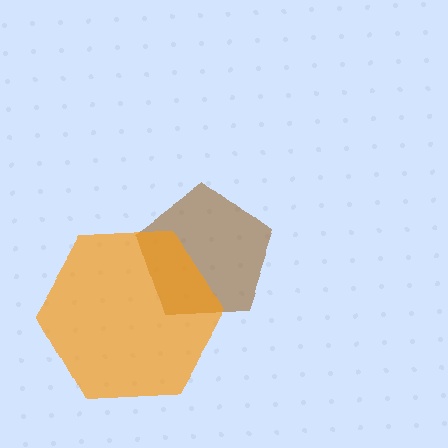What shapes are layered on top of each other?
The layered shapes are: a brown pentagon, an orange hexagon.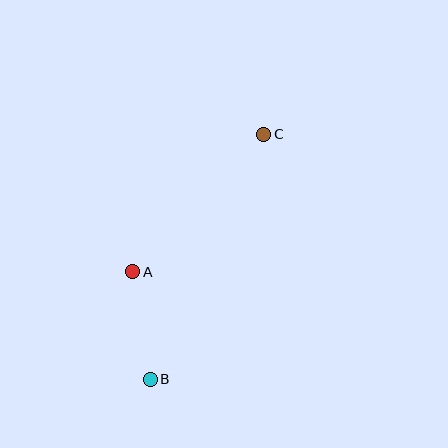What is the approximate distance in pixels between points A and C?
The distance between A and C is approximately 190 pixels.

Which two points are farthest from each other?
Points B and C are farthest from each other.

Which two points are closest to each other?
Points A and B are closest to each other.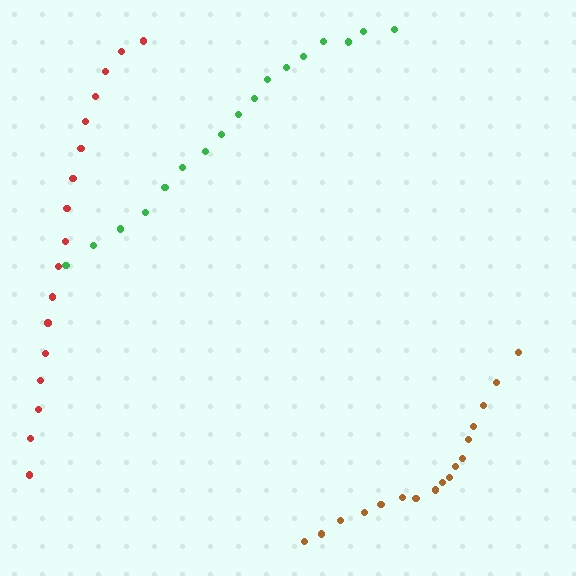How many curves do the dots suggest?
There are 3 distinct paths.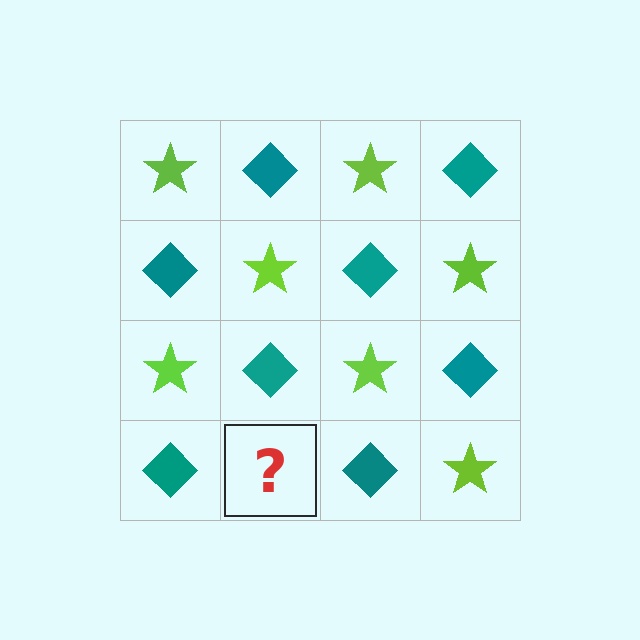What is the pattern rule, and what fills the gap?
The rule is that it alternates lime star and teal diamond in a checkerboard pattern. The gap should be filled with a lime star.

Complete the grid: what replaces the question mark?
The question mark should be replaced with a lime star.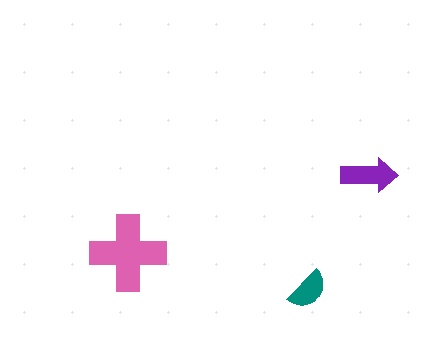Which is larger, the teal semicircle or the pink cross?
The pink cross.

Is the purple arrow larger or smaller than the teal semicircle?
Larger.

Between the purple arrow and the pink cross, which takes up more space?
The pink cross.